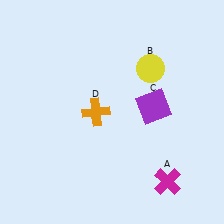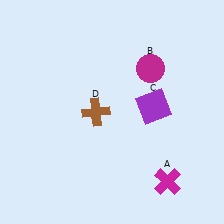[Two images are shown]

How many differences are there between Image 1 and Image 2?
There are 2 differences between the two images.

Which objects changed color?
B changed from yellow to magenta. D changed from orange to brown.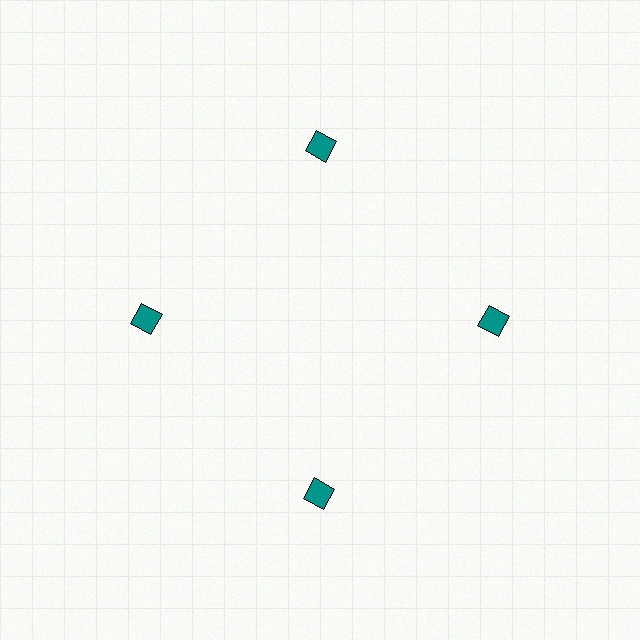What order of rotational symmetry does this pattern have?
This pattern has 4-fold rotational symmetry.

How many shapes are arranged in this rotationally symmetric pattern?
There are 4 shapes, arranged in 4 groups of 1.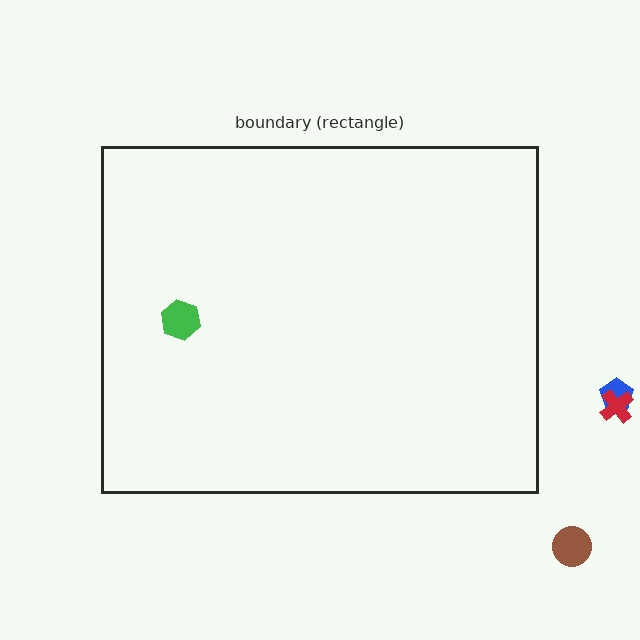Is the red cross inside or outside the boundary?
Outside.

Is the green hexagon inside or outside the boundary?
Inside.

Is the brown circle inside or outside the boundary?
Outside.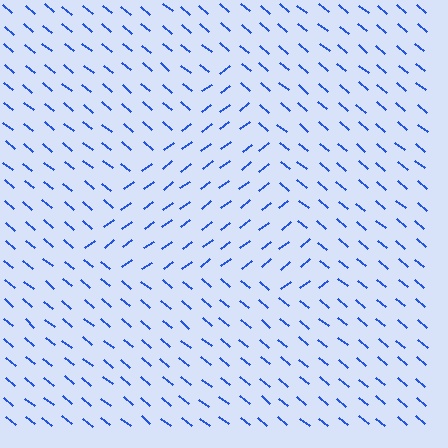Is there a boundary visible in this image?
Yes, there is a texture boundary formed by a change in line orientation.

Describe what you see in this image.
The image is filled with small blue line segments. A triangle region in the image has lines oriented differently from the surrounding lines, creating a visible texture boundary.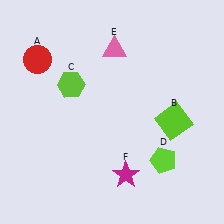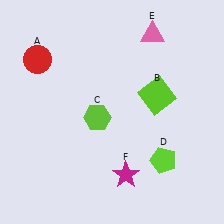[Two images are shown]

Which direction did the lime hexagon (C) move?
The lime hexagon (C) moved down.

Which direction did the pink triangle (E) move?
The pink triangle (E) moved right.